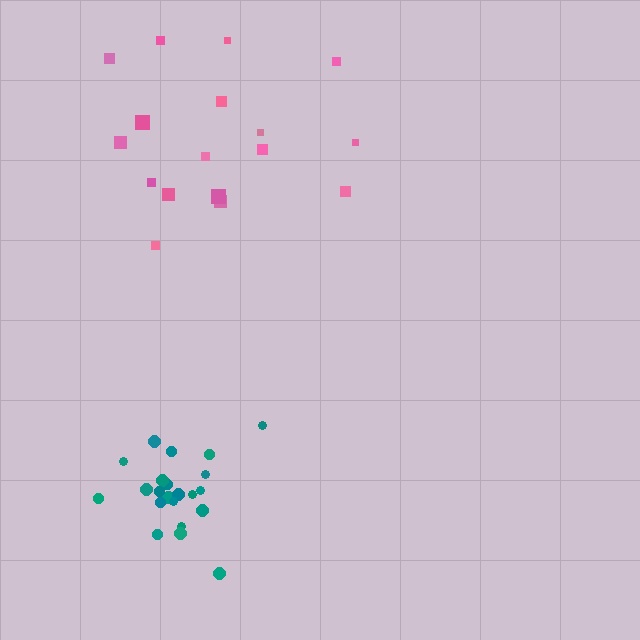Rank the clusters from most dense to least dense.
teal, pink.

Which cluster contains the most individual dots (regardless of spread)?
Teal (22).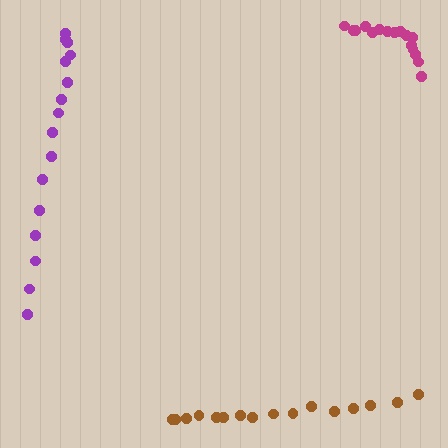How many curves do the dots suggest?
There are 3 distinct paths.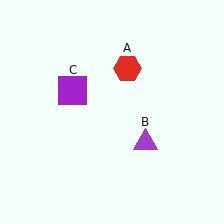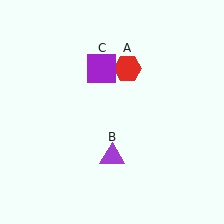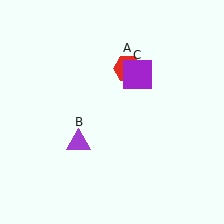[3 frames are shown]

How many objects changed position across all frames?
2 objects changed position: purple triangle (object B), purple square (object C).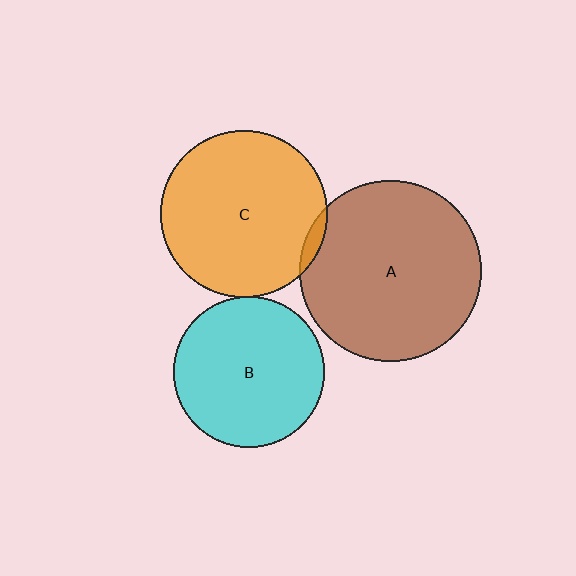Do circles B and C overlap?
Yes.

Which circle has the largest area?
Circle A (brown).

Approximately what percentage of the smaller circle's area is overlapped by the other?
Approximately 5%.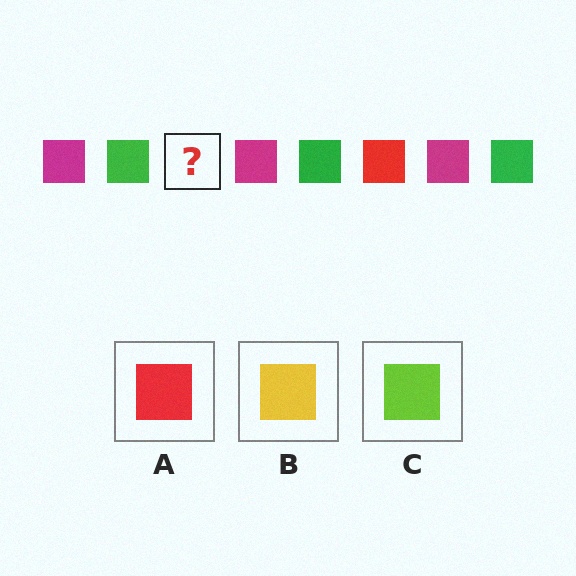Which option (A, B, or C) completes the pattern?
A.